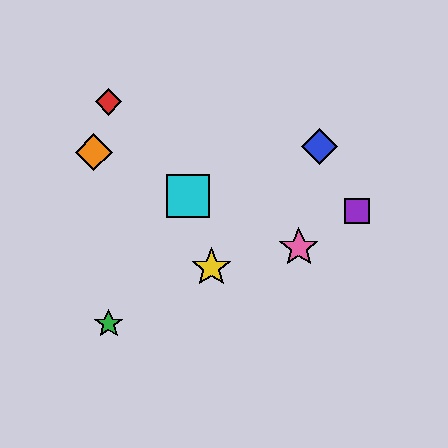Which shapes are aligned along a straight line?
The orange diamond, the cyan square, the pink star are aligned along a straight line.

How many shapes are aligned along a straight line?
3 shapes (the orange diamond, the cyan square, the pink star) are aligned along a straight line.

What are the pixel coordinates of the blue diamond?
The blue diamond is at (319, 147).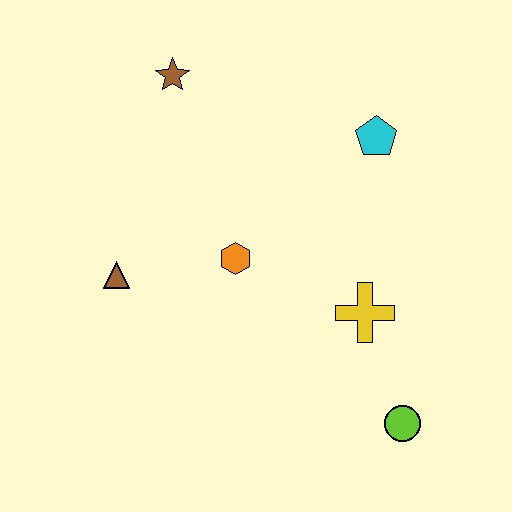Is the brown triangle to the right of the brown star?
No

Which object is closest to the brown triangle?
The orange hexagon is closest to the brown triangle.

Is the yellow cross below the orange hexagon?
Yes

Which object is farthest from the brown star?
The lime circle is farthest from the brown star.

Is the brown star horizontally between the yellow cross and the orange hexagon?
No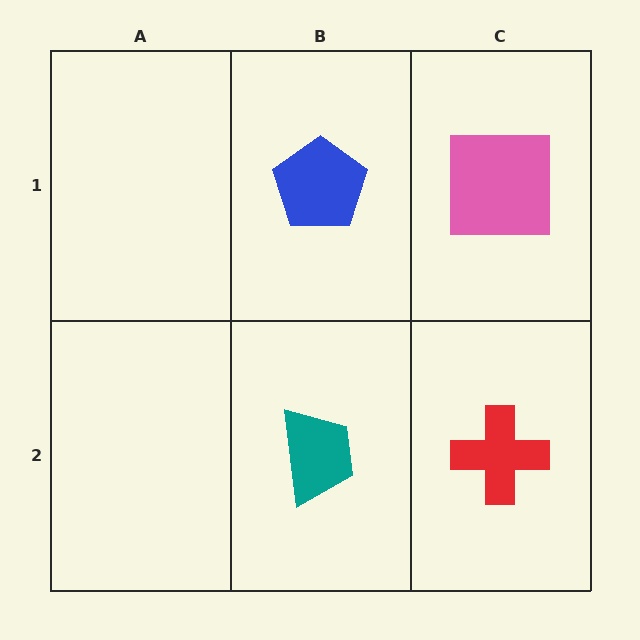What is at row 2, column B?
A teal trapezoid.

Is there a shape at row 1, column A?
No, that cell is empty.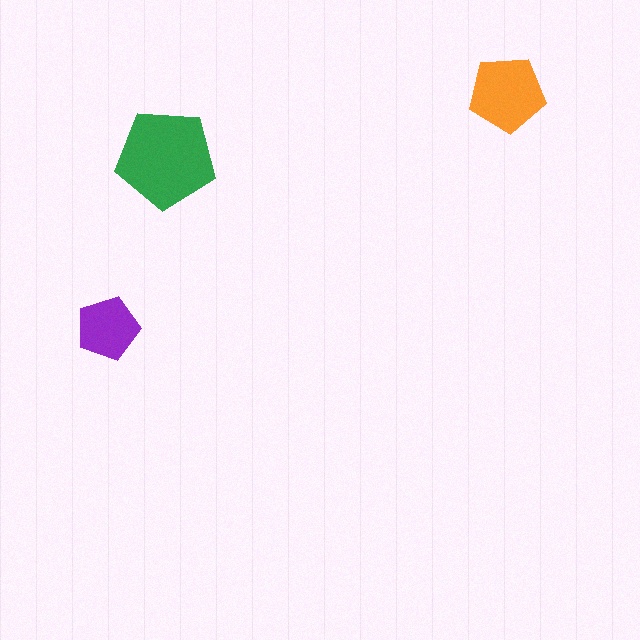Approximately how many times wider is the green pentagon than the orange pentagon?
About 1.5 times wider.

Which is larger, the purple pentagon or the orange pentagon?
The orange one.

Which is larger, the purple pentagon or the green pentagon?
The green one.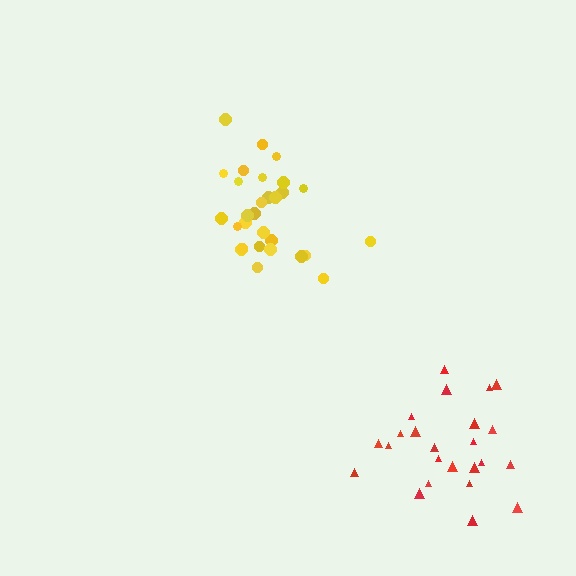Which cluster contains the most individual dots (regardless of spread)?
Yellow (29).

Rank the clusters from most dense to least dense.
yellow, red.